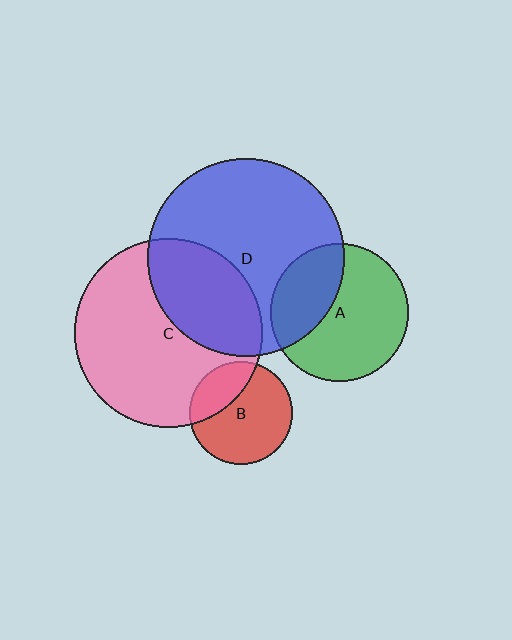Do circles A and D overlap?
Yes.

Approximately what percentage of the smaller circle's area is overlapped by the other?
Approximately 35%.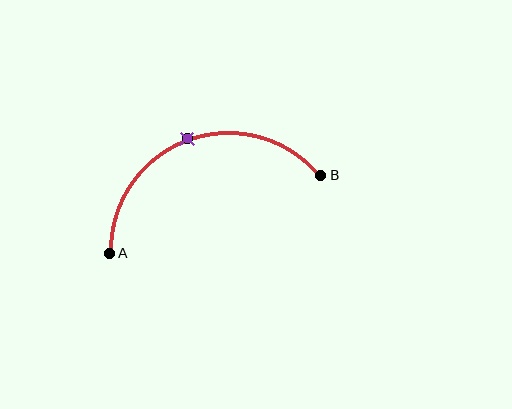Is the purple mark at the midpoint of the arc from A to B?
Yes. The purple mark lies on the arc at equal arc-length from both A and B — it is the arc midpoint.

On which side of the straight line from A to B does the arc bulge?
The arc bulges above the straight line connecting A and B.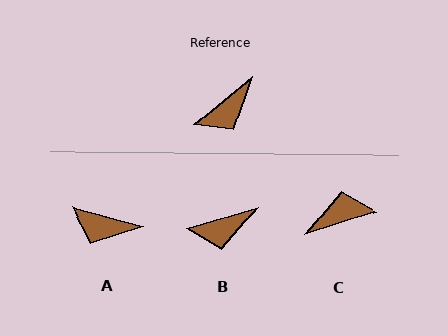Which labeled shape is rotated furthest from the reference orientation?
C, about 159 degrees away.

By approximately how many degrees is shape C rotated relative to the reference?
Approximately 159 degrees counter-clockwise.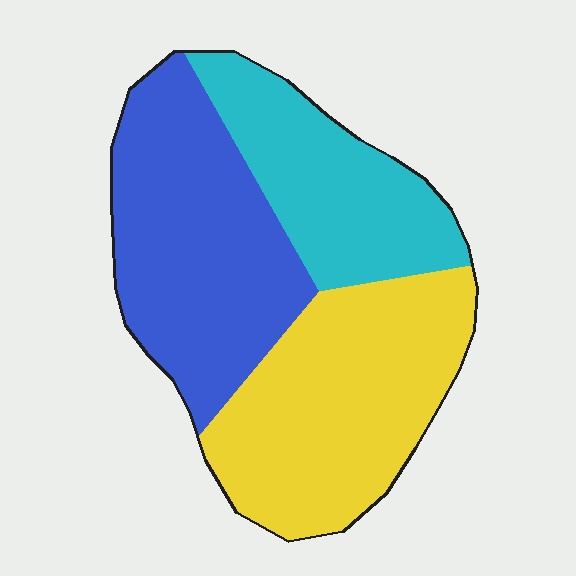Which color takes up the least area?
Cyan, at roughly 25%.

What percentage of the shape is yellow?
Yellow takes up about three eighths (3/8) of the shape.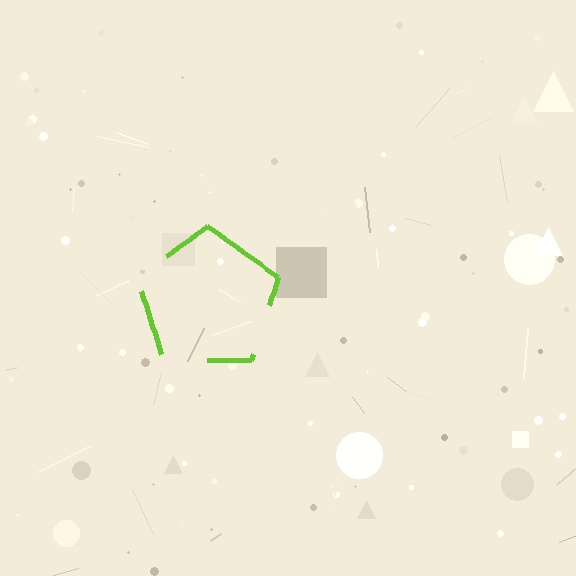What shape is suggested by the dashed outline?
The dashed outline suggests a pentagon.